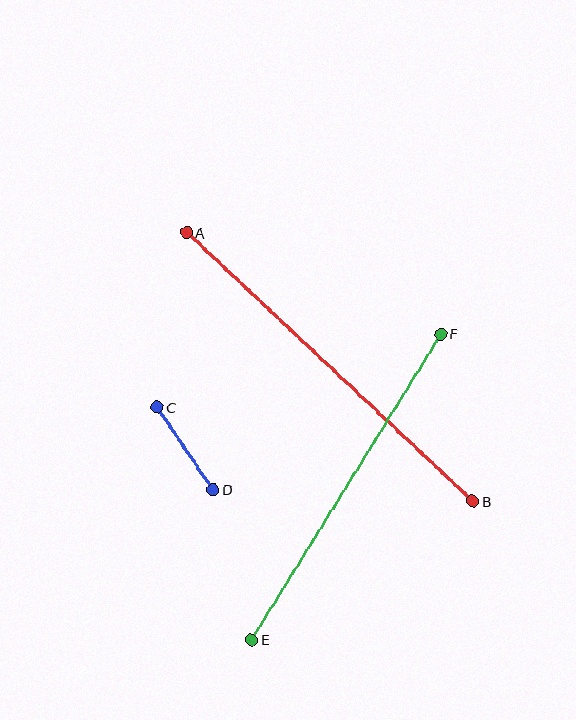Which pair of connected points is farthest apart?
Points A and B are farthest apart.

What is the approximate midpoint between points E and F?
The midpoint is at approximately (346, 487) pixels.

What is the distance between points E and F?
The distance is approximately 360 pixels.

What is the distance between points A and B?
The distance is approximately 393 pixels.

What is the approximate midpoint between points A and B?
The midpoint is at approximately (330, 367) pixels.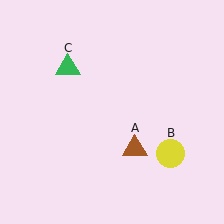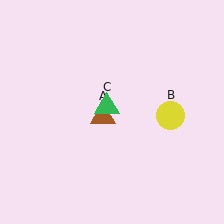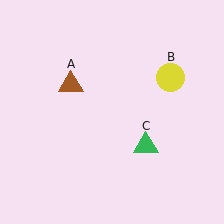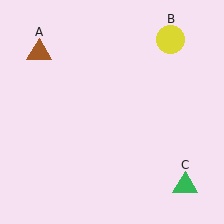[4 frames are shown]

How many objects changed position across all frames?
3 objects changed position: brown triangle (object A), yellow circle (object B), green triangle (object C).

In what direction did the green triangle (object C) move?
The green triangle (object C) moved down and to the right.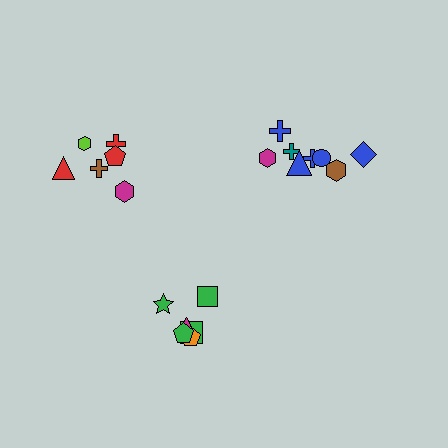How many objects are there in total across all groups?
There are 20 objects.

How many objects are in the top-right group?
There are 8 objects.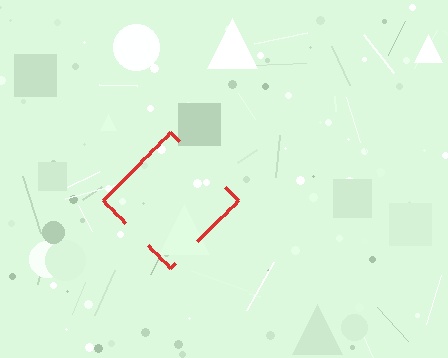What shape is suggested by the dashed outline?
The dashed outline suggests a diamond.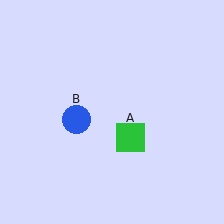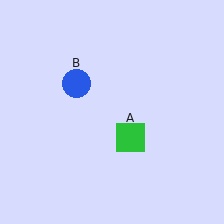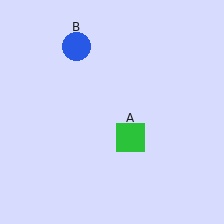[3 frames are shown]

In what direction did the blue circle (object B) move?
The blue circle (object B) moved up.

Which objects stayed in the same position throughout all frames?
Green square (object A) remained stationary.